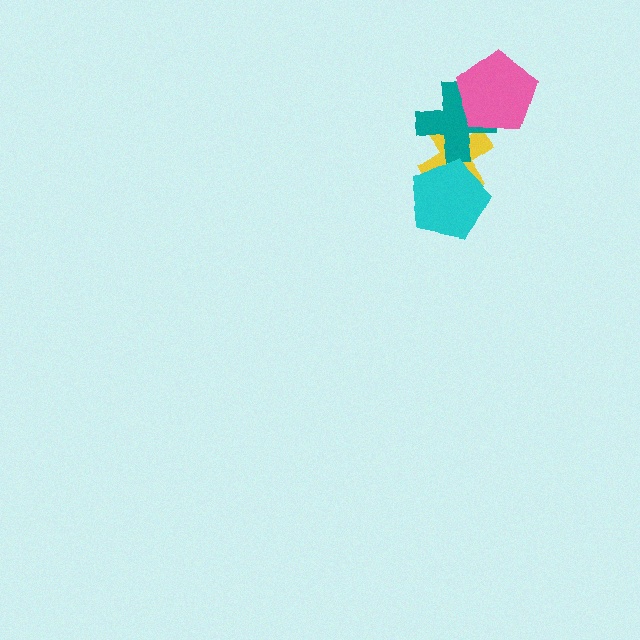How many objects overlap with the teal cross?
2 objects overlap with the teal cross.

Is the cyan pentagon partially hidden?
No, no other shape covers it.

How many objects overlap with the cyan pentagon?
1 object overlaps with the cyan pentagon.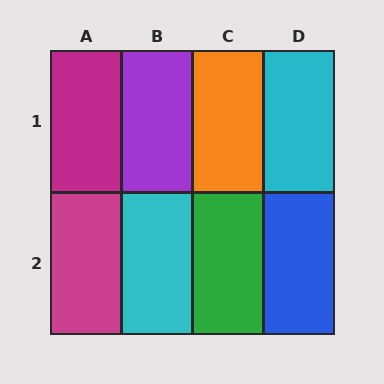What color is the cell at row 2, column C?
Green.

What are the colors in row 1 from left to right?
Magenta, purple, orange, cyan.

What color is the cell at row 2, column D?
Blue.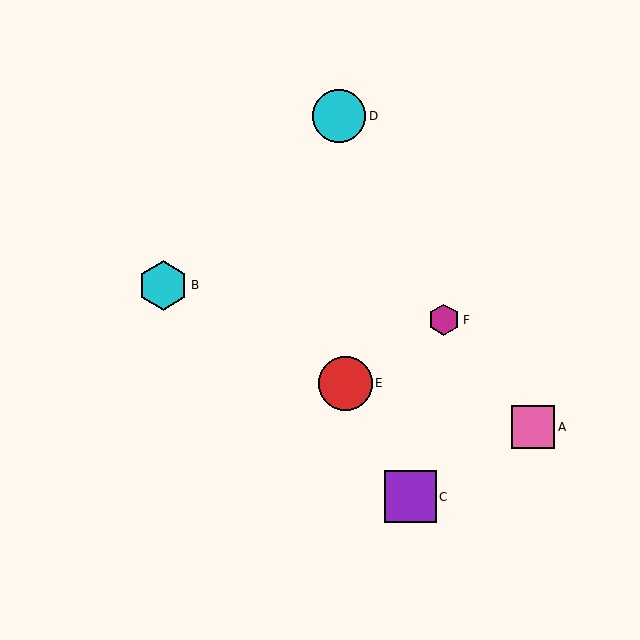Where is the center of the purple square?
The center of the purple square is at (410, 497).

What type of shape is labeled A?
Shape A is a pink square.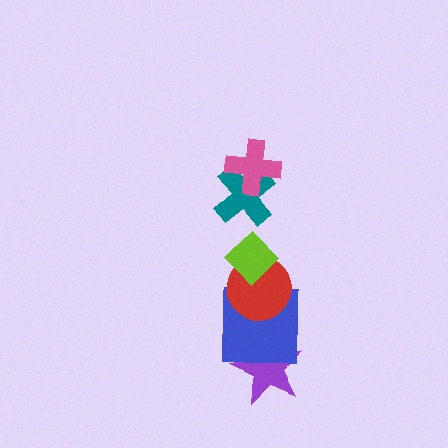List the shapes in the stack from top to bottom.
From top to bottom: the pink cross, the teal cross, the lime diamond, the red circle, the blue square, the purple star.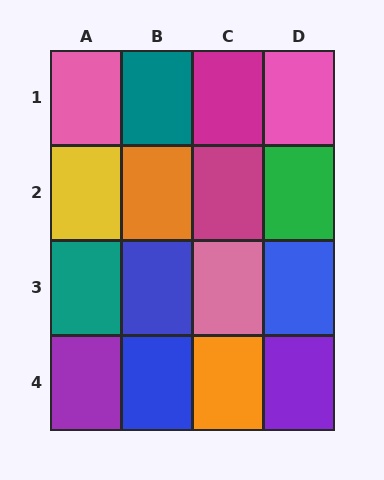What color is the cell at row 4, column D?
Purple.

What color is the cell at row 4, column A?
Purple.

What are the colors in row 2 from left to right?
Yellow, orange, magenta, green.